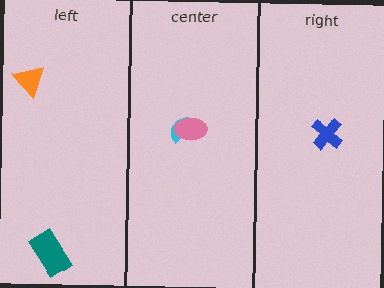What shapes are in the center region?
The cyan semicircle, the pink ellipse.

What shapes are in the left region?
The teal rectangle, the orange triangle.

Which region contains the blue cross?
The right region.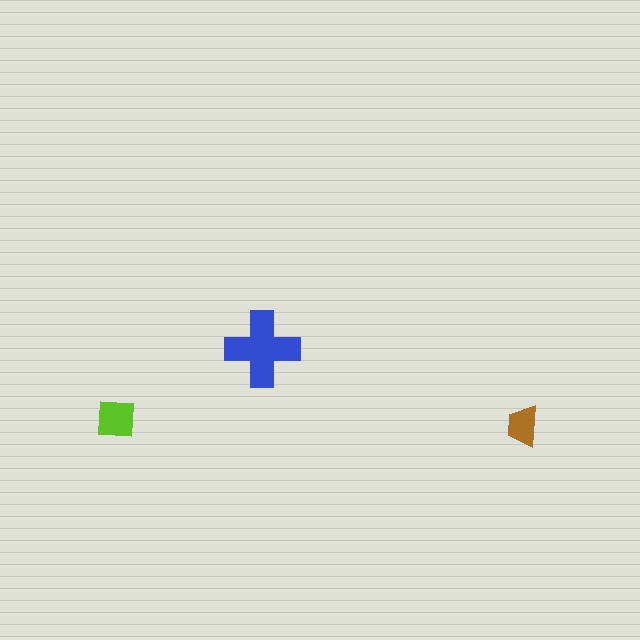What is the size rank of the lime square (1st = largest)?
2nd.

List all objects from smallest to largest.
The brown trapezoid, the lime square, the blue cross.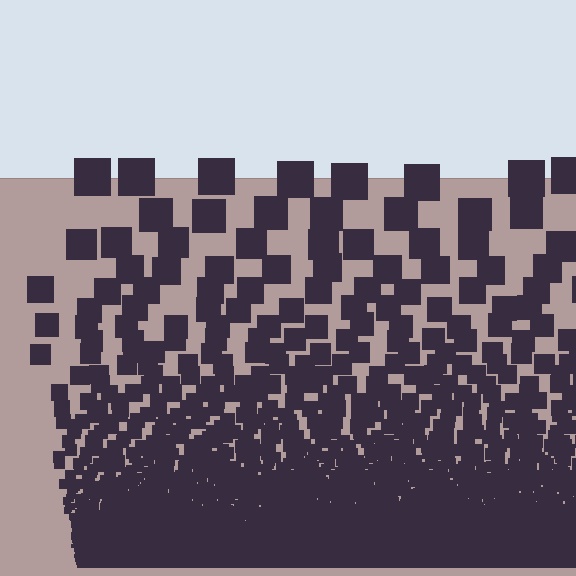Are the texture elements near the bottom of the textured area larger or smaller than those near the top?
Smaller. The gradient is inverted — elements near the bottom are smaller and denser.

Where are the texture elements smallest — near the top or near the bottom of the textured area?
Near the bottom.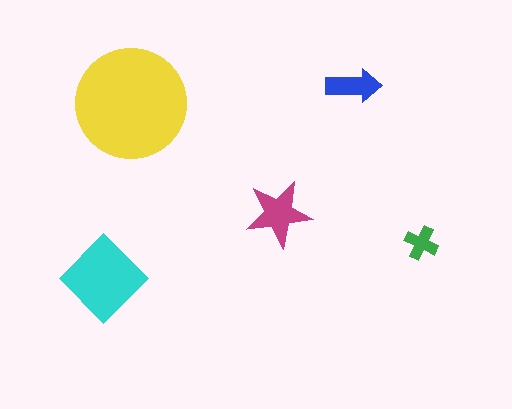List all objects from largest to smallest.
The yellow circle, the cyan diamond, the magenta star, the blue arrow, the green cross.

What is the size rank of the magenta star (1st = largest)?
3rd.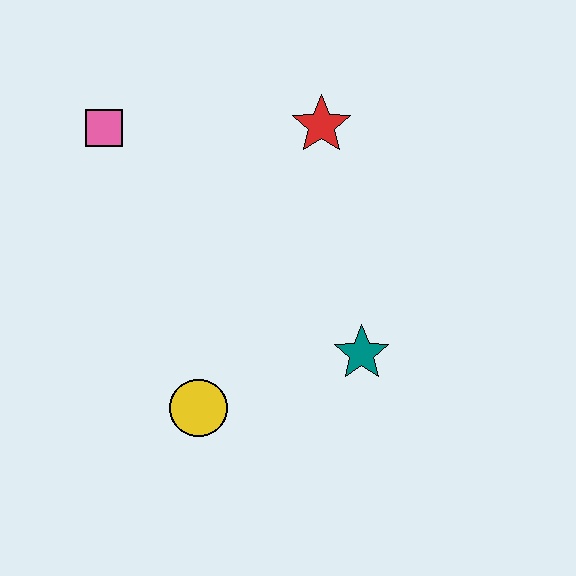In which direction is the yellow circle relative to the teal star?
The yellow circle is to the left of the teal star.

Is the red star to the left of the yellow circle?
No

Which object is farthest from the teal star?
The pink square is farthest from the teal star.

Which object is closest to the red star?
The pink square is closest to the red star.